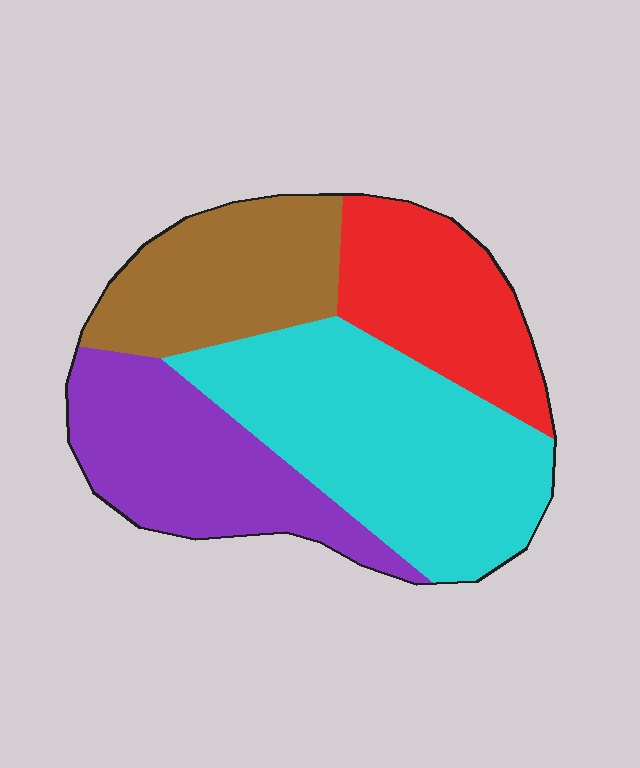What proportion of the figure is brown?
Brown covers 20% of the figure.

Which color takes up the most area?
Cyan, at roughly 35%.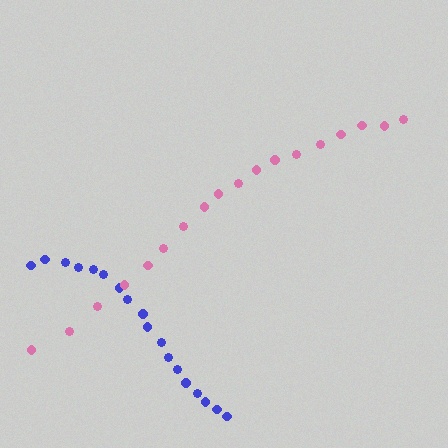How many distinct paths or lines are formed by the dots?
There are 2 distinct paths.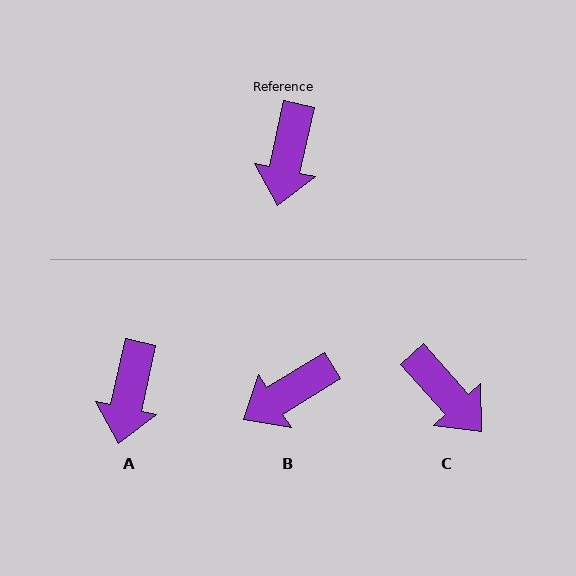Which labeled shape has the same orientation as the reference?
A.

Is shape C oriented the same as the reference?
No, it is off by about 54 degrees.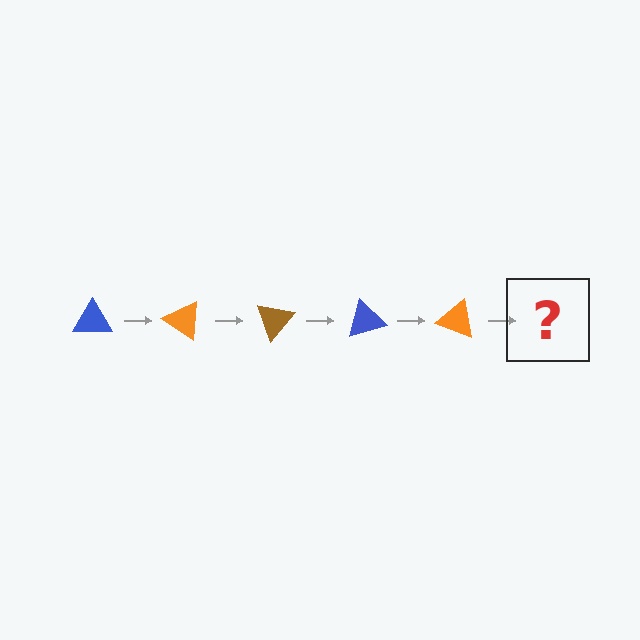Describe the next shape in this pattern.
It should be a brown triangle, rotated 175 degrees from the start.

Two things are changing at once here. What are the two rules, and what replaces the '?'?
The two rules are that it rotates 35 degrees each step and the color cycles through blue, orange, and brown. The '?' should be a brown triangle, rotated 175 degrees from the start.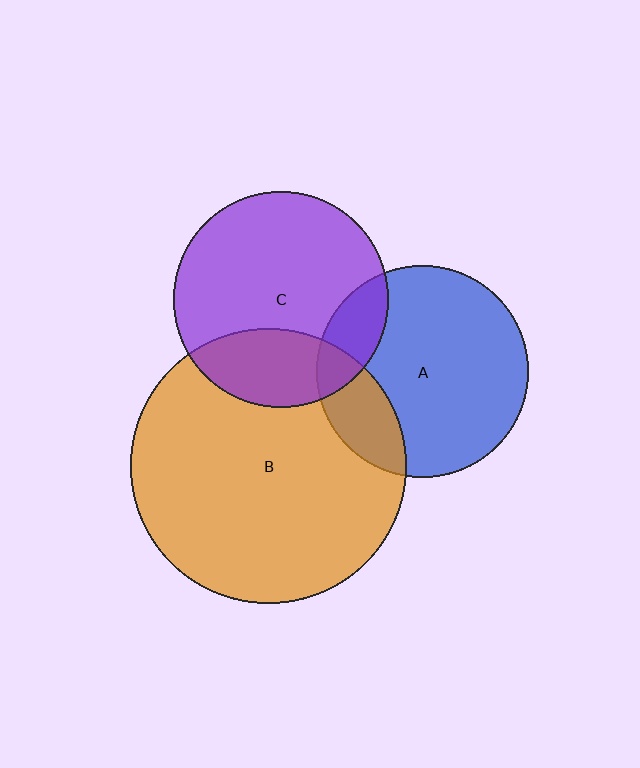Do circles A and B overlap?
Yes.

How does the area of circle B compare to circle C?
Approximately 1.6 times.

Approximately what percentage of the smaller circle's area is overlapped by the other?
Approximately 20%.